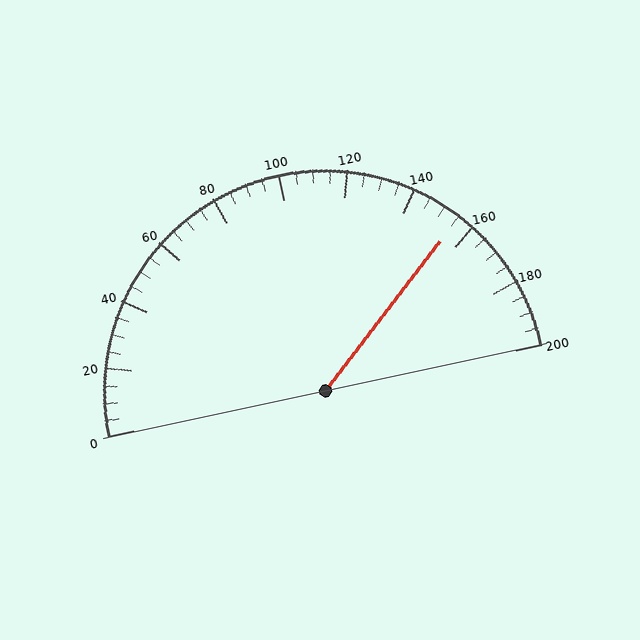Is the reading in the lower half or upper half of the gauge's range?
The reading is in the upper half of the range (0 to 200).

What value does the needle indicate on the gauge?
The needle indicates approximately 155.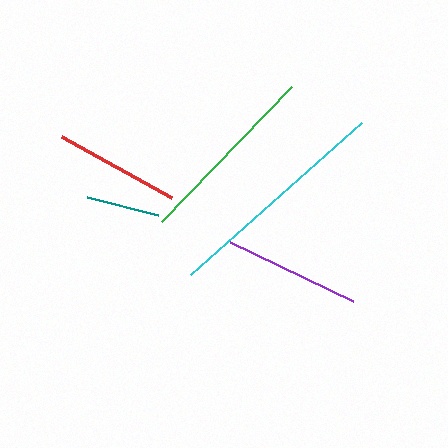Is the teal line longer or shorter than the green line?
The green line is longer than the teal line.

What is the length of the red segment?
The red segment is approximately 126 pixels long.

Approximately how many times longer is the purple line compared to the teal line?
The purple line is approximately 1.8 times the length of the teal line.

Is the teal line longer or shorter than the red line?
The red line is longer than the teal line.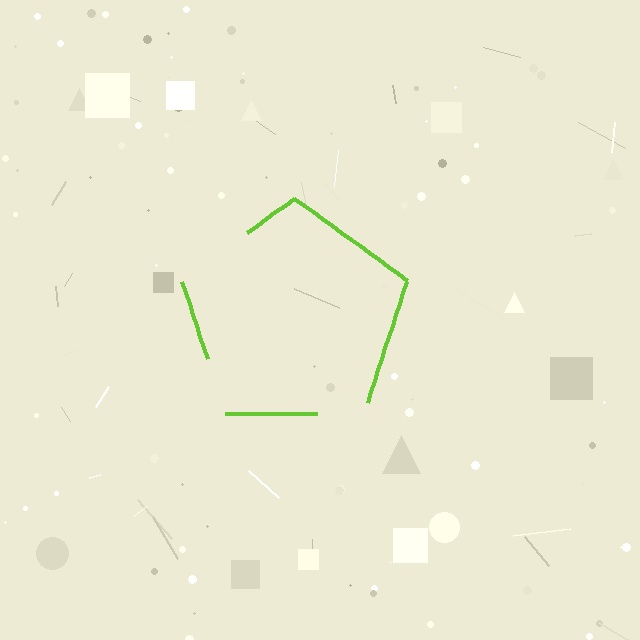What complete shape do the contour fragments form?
The contour fragments form a pentagon.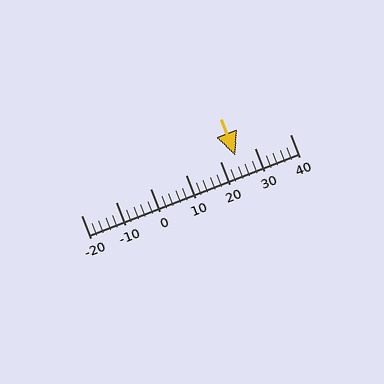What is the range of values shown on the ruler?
The ruler shows values from -20 to 40.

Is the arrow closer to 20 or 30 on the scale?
The arrow is closer to 20.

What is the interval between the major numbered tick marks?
The major tick marks are spaced 10 units apart.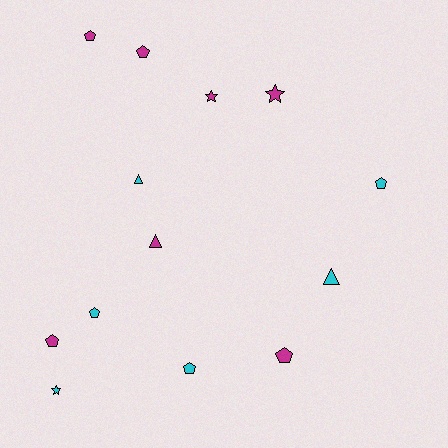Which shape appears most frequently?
Pentagon, with 7 objects.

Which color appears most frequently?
Magenta, with 7 objects.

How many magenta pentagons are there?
There are 4 magenta pentagons.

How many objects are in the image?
There are 13 objects.